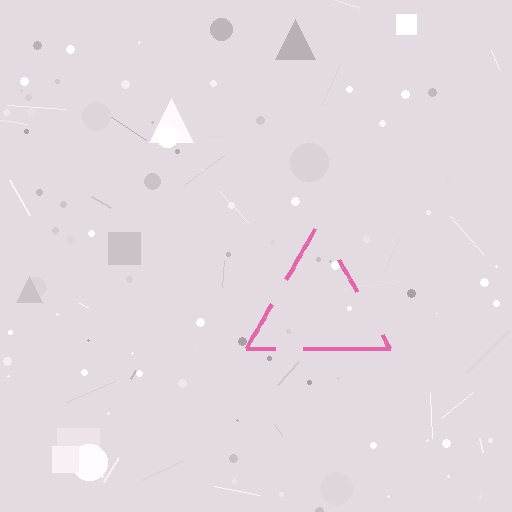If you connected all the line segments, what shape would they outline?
They would outline a triangle.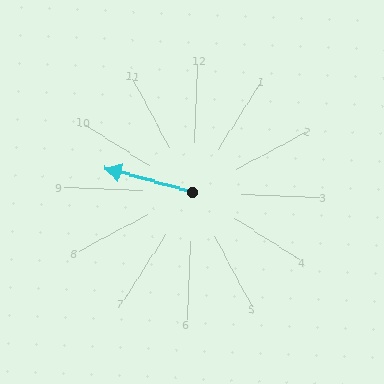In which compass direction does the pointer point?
West.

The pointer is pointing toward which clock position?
Roughly 9 o'clock.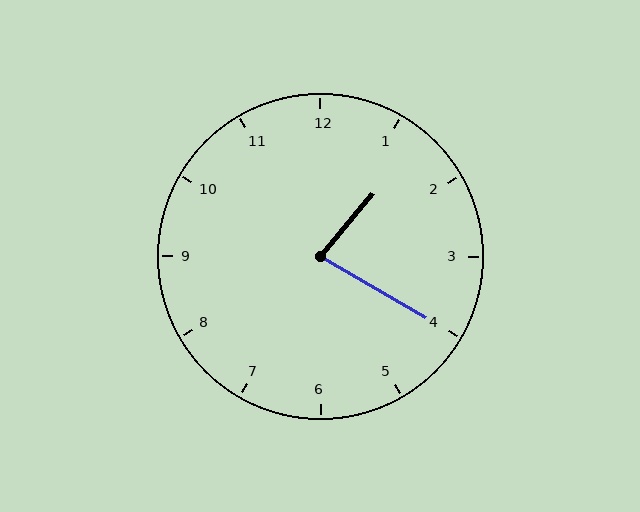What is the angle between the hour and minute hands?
Approximately 80 degrees.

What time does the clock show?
1:20.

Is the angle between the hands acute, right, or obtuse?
It is acute.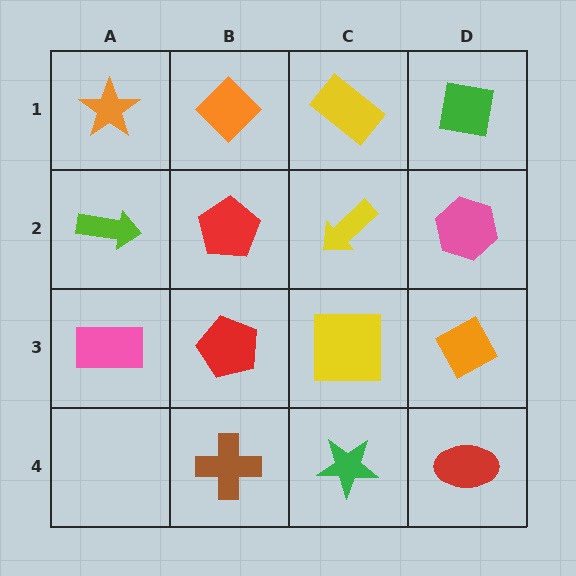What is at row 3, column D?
An orange diamond.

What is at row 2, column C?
A yellow arrow.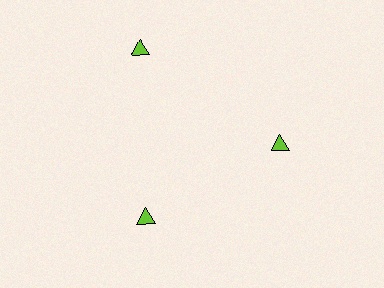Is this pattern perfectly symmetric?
No. The 3 lime triangles are arranged in a ring, but one element near the 11 o'clock position is pushed outward from the center, breaking the 3-fold rotational symmetry.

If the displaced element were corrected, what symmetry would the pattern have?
It would have 3-fold rotational symmetry — the pattern would map onto itself every 120 degrees.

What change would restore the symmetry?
The symmetry would be restored by moving it inward, back onto the ring so that all 3 triangles sit at equal angles and equal distance from the center.